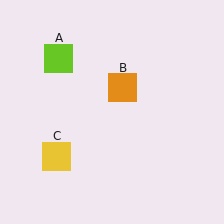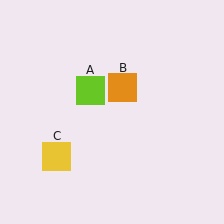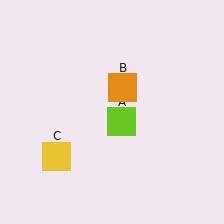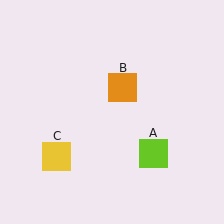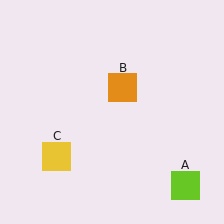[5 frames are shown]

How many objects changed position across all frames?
1 object changed position: lime square (object A).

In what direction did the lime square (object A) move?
The lime square (object A) moved down and to the right.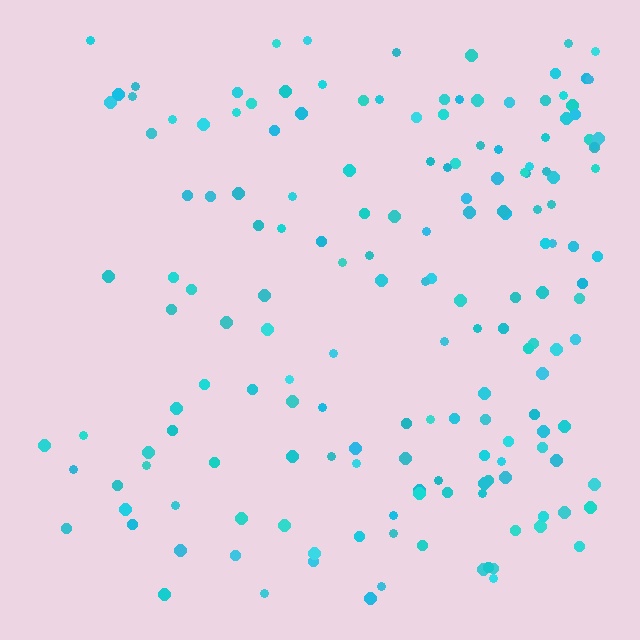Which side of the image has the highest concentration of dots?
The right.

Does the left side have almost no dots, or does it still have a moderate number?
Still a moderate number, just noticeably fewer than the right.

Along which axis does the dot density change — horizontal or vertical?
Horizontal.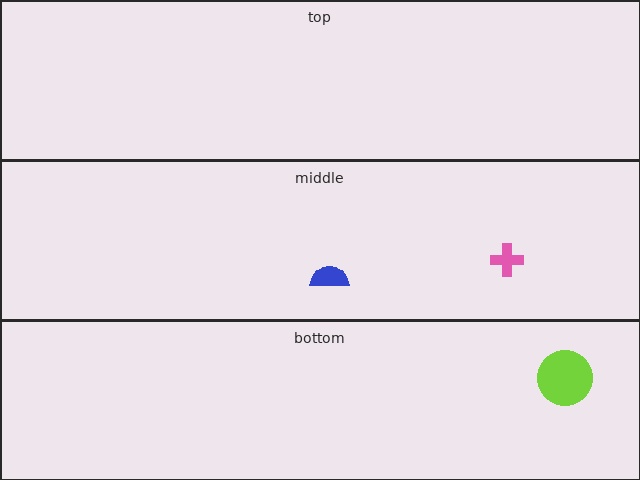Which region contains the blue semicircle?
The middle region.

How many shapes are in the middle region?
2.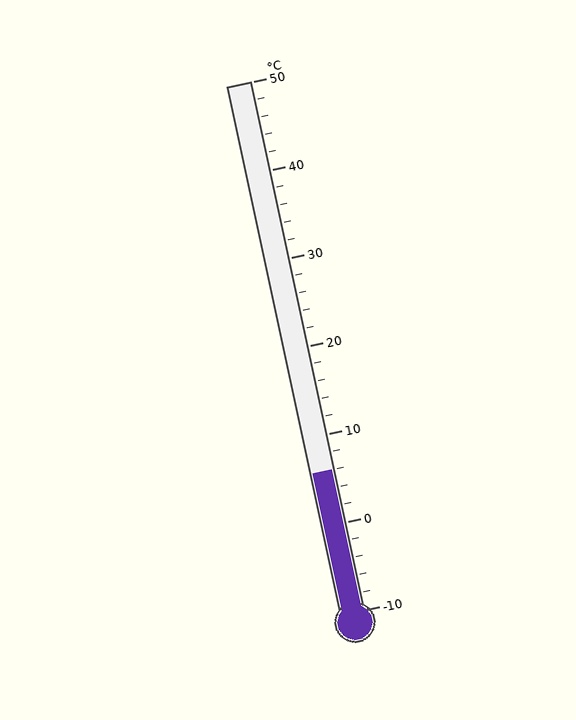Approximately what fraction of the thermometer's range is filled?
The thermometer is filled to approximately 25% of its range.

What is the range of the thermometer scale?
The thermometer scale ranges from -10°C to 50°C.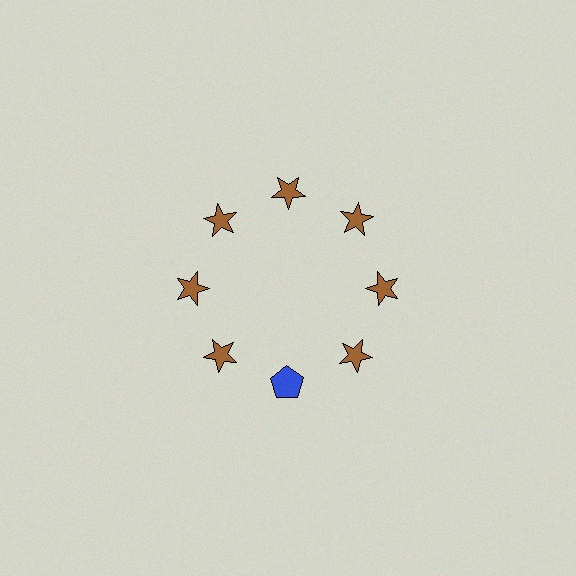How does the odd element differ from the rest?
It differs in both color (blue instead of brown) and shape (pentagon instead of star).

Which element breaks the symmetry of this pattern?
The blue pentagon at roughly the 6 o'clock position breaks the symmetry. All other shapes are brown stars.